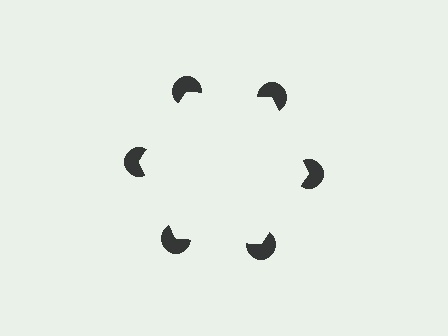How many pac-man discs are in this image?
There are 6 — one at each vertex of the illusory hexagon.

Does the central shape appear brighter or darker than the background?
It typically appears slightly brighter than the background, even though no actual brightness change is drawn.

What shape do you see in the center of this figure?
An illusory hexagon — its edges are inferred from the aligned wedge cuts in the pac-man discs, not physically drawn.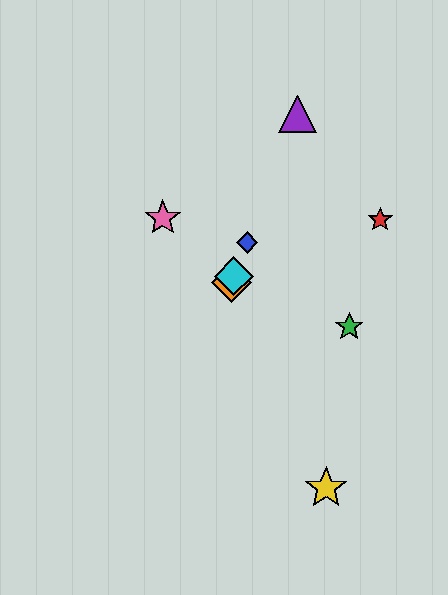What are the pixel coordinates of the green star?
The green star is at (349, 327).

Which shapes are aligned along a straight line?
The blue diamond, the purple triangle, the orange diamond, the cyan diamond are aligned along a straight line.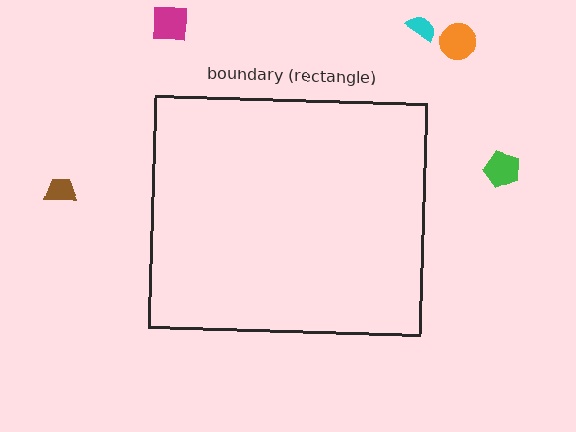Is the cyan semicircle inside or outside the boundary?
Outside.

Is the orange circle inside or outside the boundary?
Outside.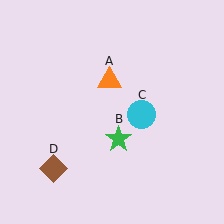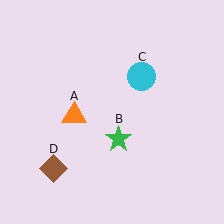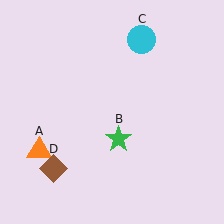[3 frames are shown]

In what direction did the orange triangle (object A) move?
The orange triangle (object A) moved down and to the left.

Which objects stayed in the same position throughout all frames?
Green star (object B) and brown diamond (object D) remained stationary.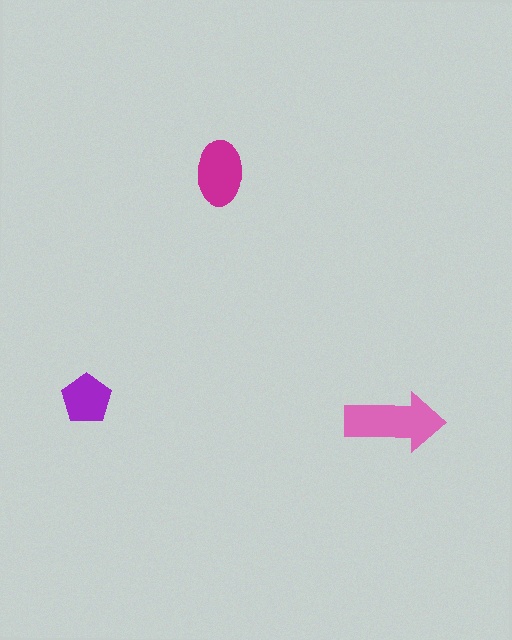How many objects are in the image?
There are 3 objects in the image.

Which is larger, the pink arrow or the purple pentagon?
The pink arrow.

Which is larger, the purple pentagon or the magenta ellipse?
The magenta ellipse.